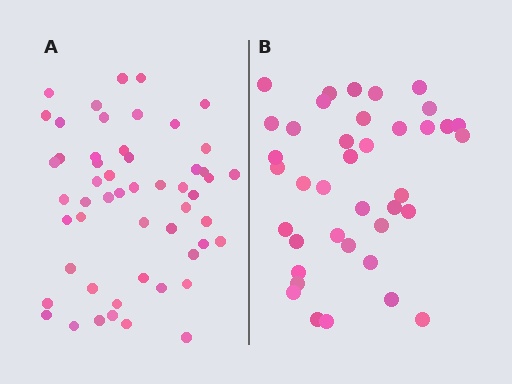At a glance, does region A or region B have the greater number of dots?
Region A (the left region) has more dots.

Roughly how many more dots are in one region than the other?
Region A has approximately 15 more dots than region B.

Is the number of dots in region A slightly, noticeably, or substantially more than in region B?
Region A has noticeably more, but not dramatically so. The ratio is roughly 1.4 to 1.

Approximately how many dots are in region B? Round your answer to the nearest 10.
About 40 dots. (The exact count is 39, which rounds to 40.)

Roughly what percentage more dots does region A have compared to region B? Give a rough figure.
About 35% more.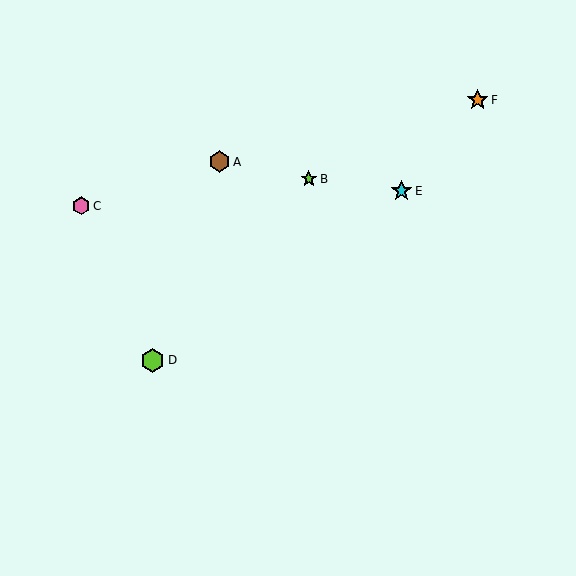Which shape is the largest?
The lime hexagon (labeled D) is the largest.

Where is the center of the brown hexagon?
The center of the brown hexagon is at (219, 162).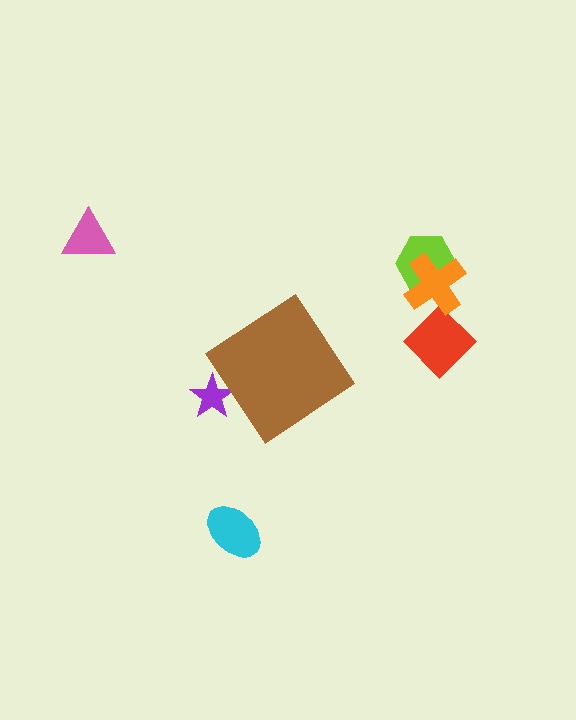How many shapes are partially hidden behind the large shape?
1 shape is partially hidden.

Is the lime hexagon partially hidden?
No, the lime hexagon is fully visible.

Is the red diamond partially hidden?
No, the red diamond is fully visible.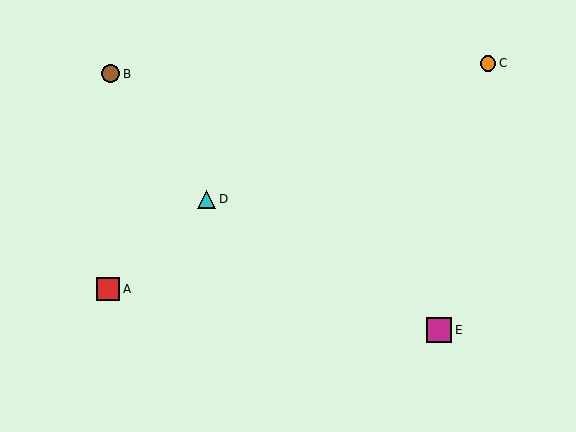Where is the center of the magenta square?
The center of the magenta square is at (439, 330).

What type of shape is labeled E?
Shape E is a magenta square.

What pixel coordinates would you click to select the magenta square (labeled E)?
Click at (439, 330) to select the magenta square E.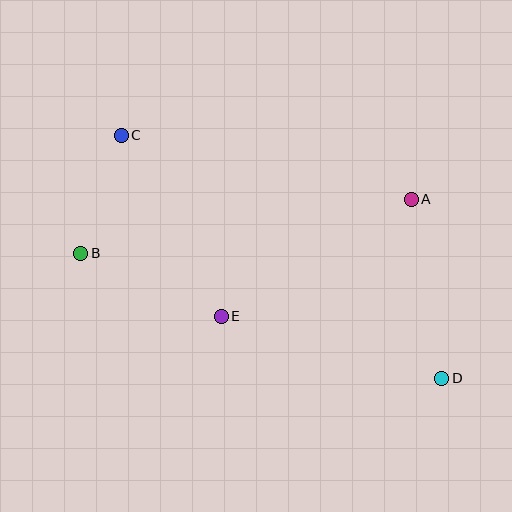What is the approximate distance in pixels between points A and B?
The distance between A and B is approximately 335 pixels.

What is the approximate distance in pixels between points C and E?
The distance between C and E is approximately 207 pixels.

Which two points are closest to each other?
Points B and C are closest to each other.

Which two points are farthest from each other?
Points C and D are farthest from each other.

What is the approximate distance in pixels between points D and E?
The distance between D and E is approximately 229 pixels.